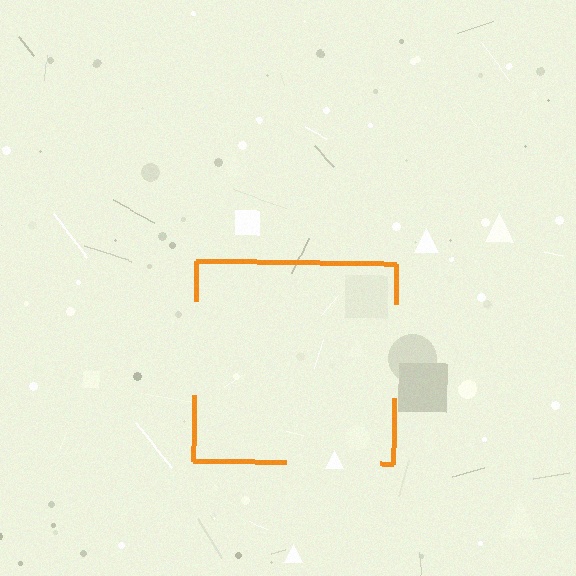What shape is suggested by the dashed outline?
The dashed outline suggests a square.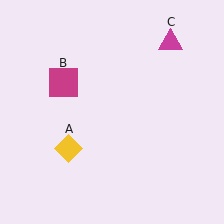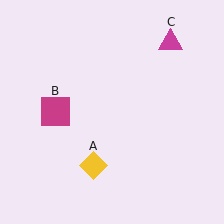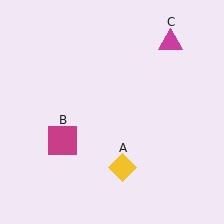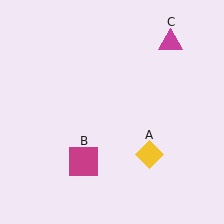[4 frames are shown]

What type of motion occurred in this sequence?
The yellow diamond (object A), magenta square (object B) rotated counterclockwise around the center of the scene.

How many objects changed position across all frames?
2 objects changed position: yellow diamond (object A), magenta square (object B).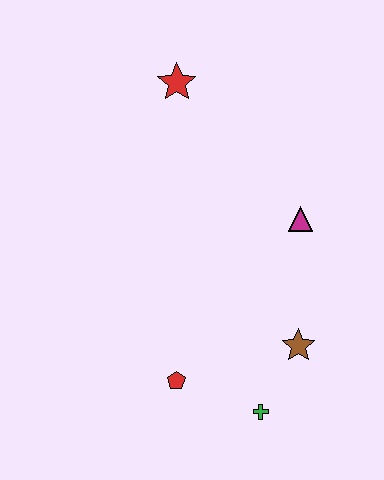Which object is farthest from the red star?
The green cross is farthest from the red star.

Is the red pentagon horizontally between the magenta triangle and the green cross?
No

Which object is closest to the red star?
The magenta triangle is closest to the red star.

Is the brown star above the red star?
No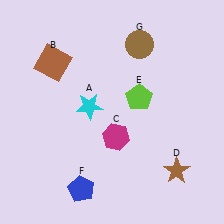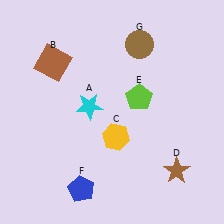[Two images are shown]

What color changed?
The hexagon (C) changed from magenta in Image 1 to yellow in Image 2.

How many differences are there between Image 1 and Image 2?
There is 1 difference between the two images.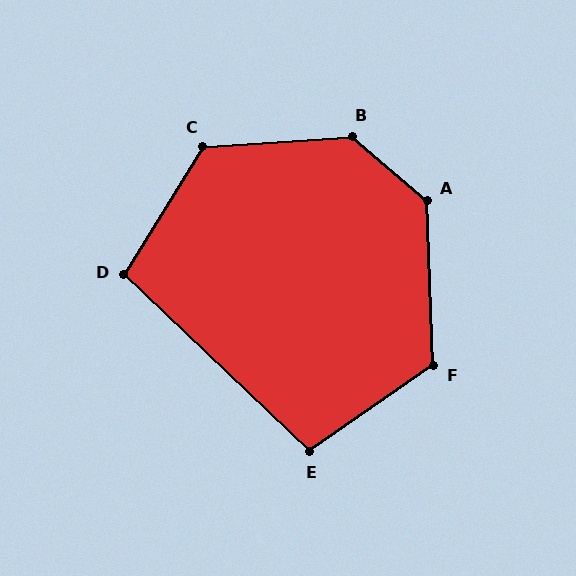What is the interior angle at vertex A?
Approximately 132 degrees (obtuse).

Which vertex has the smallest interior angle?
E, at approximately 102 degrees.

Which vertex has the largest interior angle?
B, at approximately 135 degrees.